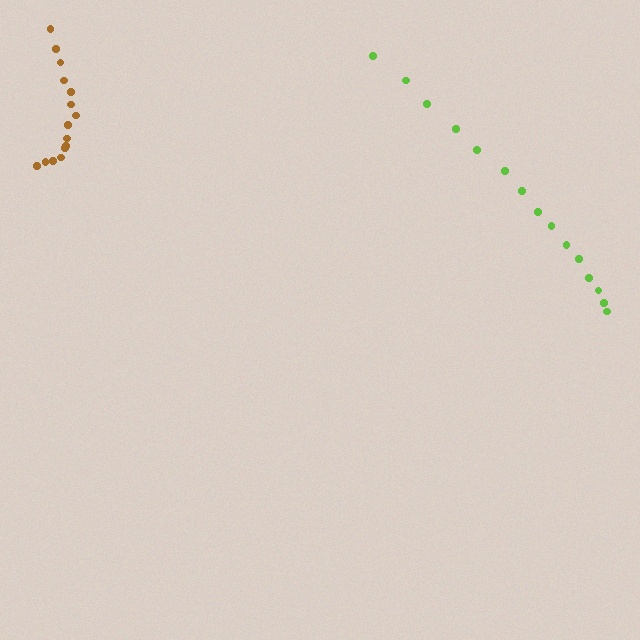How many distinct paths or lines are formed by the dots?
There are 2 distinct paths.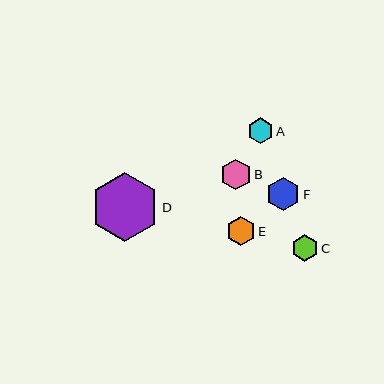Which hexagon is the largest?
Hexagon D is the largest with a size of approximately 69 pixels.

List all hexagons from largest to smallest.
From largest to smallest: D, F, B, E, C, A.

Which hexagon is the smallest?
Hexagon A is the smallest with a size of approximately 26 pixels.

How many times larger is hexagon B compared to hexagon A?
Hexagon B is approximately 1.2 times the size of hexagon A.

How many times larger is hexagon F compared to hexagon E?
Hexagon F is approximately 1.1 times the size of hexagon E.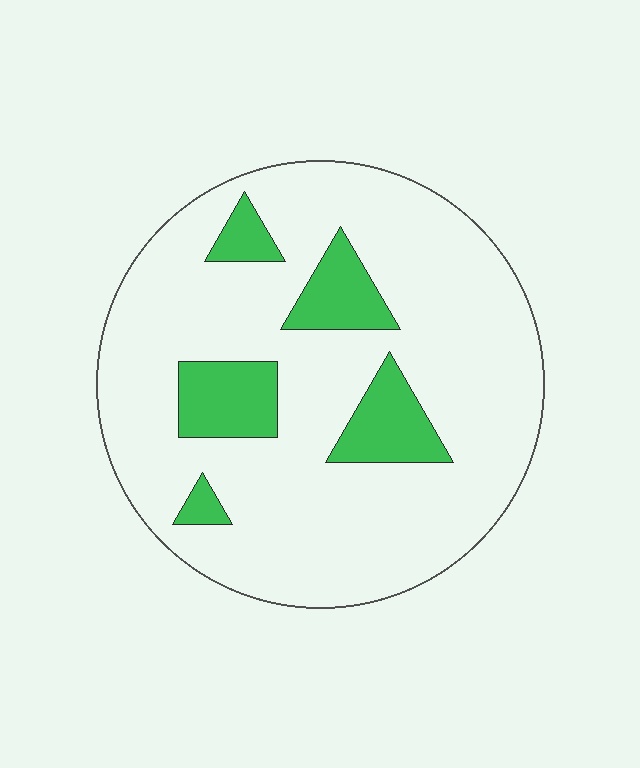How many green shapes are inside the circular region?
5.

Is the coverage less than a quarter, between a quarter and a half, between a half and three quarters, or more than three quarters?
Less than a quarter.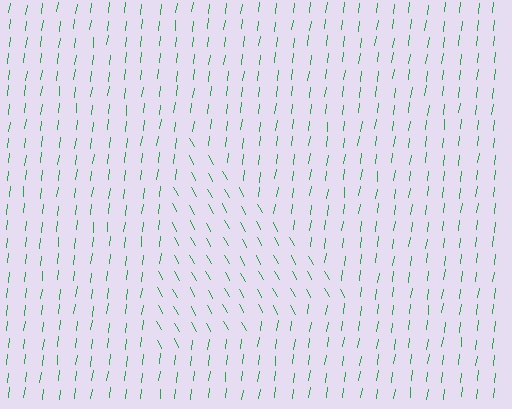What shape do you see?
I see a triangle.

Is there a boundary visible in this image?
Yes, there is a texture boundary formed by a change in line orientation.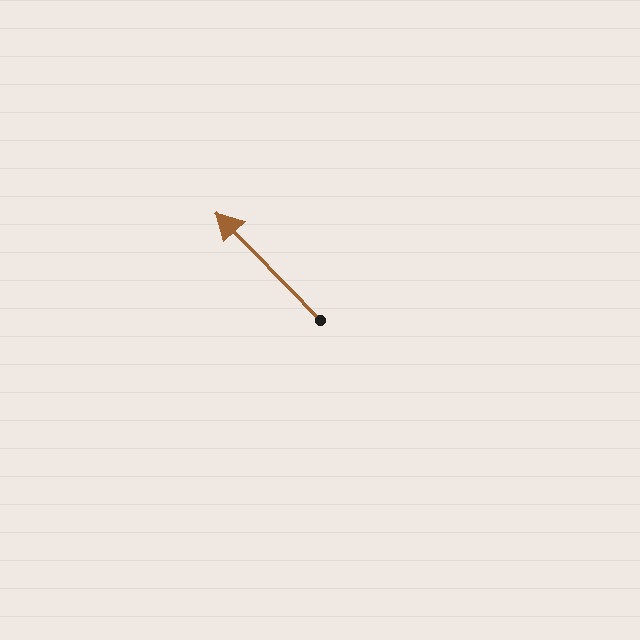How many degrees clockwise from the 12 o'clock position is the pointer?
Approximately 316 degrees.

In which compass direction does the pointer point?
Northwest.